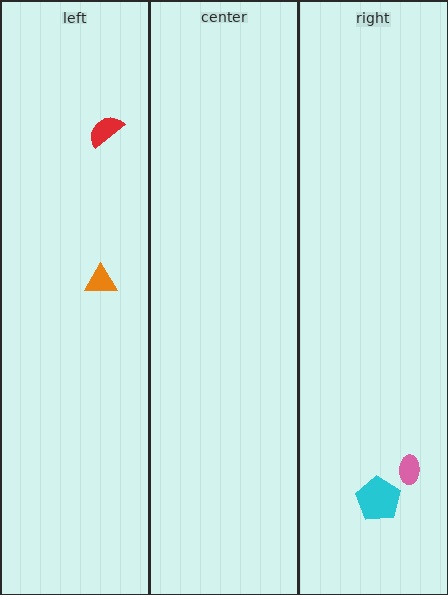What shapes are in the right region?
The cyan pentagon, the pink ellipse.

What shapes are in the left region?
The orange triangle, the red semicircle.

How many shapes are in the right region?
2.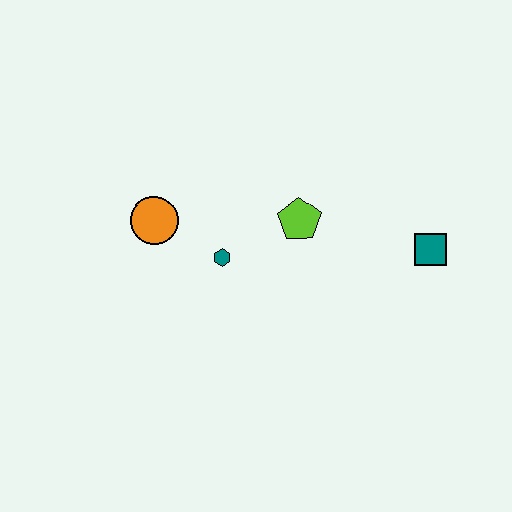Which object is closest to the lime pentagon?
The teal hexagon is closest to the lime pentagon.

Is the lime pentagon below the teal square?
No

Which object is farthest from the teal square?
The orange circle is farthest from the teal square.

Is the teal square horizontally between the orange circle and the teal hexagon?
No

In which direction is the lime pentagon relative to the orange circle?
The lime pentagon is to the right of the orange circle.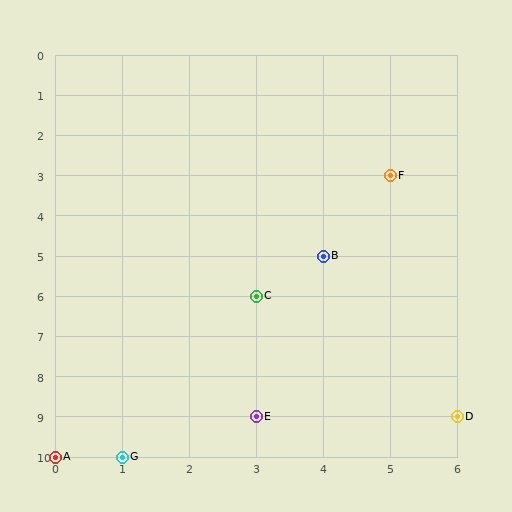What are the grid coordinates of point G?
Point G is at grid coordinates (1, 10).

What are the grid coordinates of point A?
Point A is at grid coordinates (0, 10).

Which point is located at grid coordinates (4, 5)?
Point B is at (4, 5).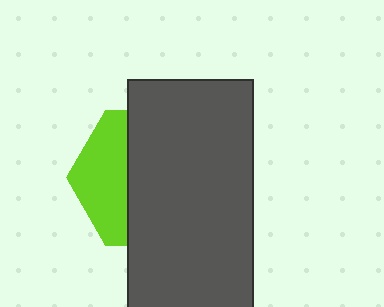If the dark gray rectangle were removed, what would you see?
You would see the complete lime hexagon.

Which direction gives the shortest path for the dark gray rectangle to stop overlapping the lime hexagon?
Moving right gives the shortest separation.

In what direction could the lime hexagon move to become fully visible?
The lime hexagon could move left. That would shift it out from behind the dark gray rectangle entirely.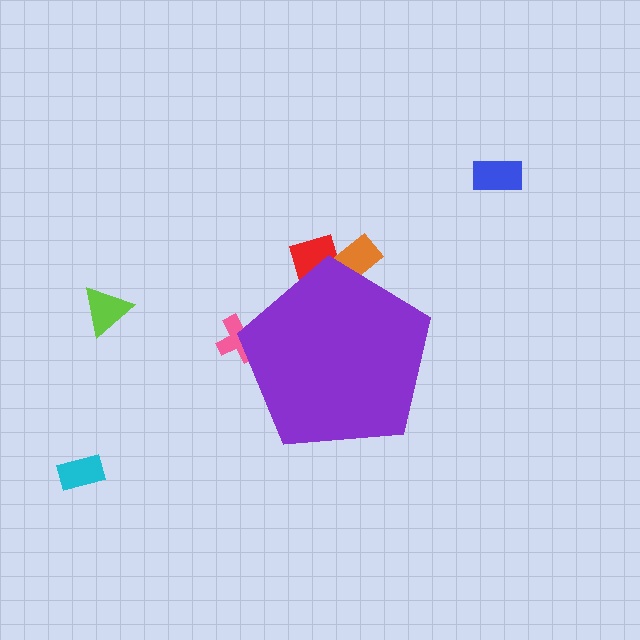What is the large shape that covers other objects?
A purple pentagon.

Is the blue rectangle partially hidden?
No, the blue rectangle is fully visible.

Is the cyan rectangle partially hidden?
No, the cyan rectangle is fully visible.